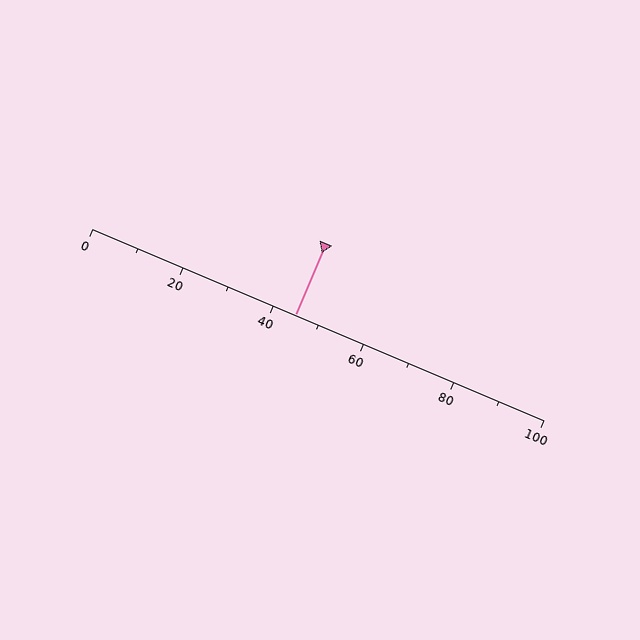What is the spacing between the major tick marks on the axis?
The major ticks are spaced 20 apart.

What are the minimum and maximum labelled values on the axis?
The axis runs from 0 to 100.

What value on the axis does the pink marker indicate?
The marker indicates approximately 45.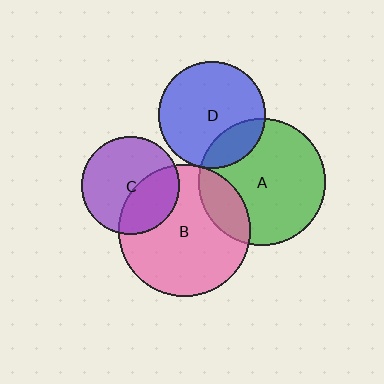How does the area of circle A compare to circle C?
Approximately 1.7 times.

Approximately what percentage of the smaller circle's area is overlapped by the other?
Approximately 35%.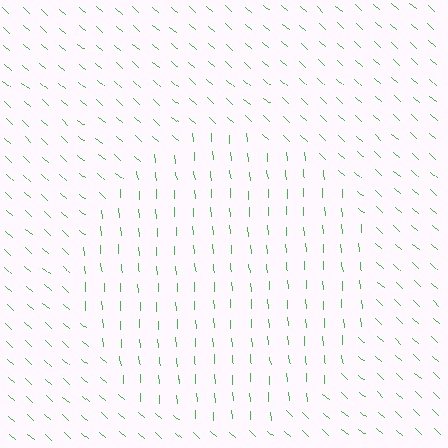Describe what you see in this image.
The image is filled with small green line segments. A circle region in the image has lines oriented differently from the surrounding lines, creating a visible texture boundary.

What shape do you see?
I see a circle.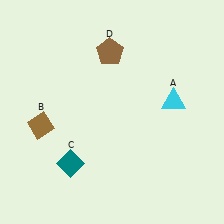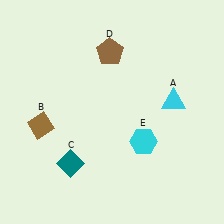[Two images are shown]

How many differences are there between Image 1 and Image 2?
There is 1 difference between the two images.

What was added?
A cyan hexagon (E) was added in Image 2.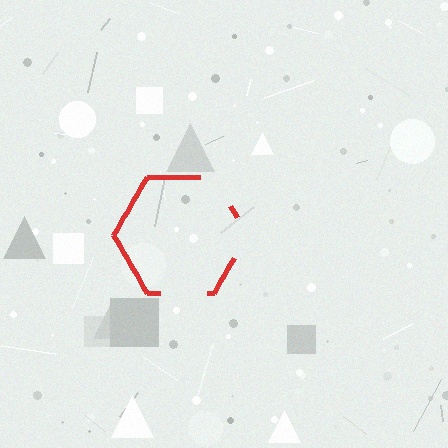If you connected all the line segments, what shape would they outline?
They would outline a hexagon.